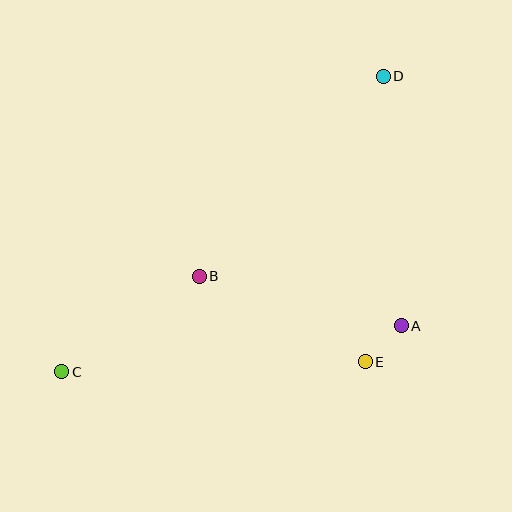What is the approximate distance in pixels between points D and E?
The distance between D and E is approximately 286 pixels.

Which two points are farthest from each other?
Points C and D are farthest from each other.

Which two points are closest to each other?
Points A and E are closest to each other.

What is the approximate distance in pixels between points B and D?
The distance between B and D is approximately 272 pixels.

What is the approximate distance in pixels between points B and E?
The distance between B and E is approximately 187 pixels.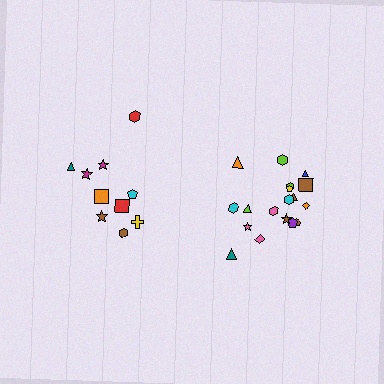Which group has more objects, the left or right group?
The right group.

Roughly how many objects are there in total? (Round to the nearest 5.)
Roughly 30 objects in total.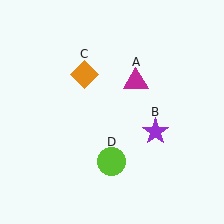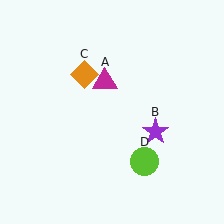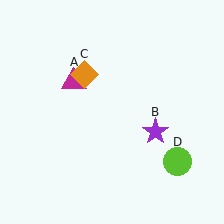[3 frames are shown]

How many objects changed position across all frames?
2 objects changed position: magenta triangle (object A), lime circle (object D).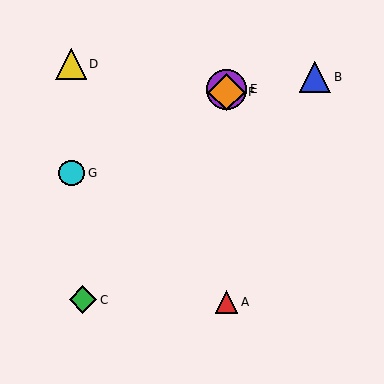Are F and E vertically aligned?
Yes, both are at x≈227.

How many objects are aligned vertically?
3 objects (A, E, F) are aligned vertically.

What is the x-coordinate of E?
Object E is at x≈227.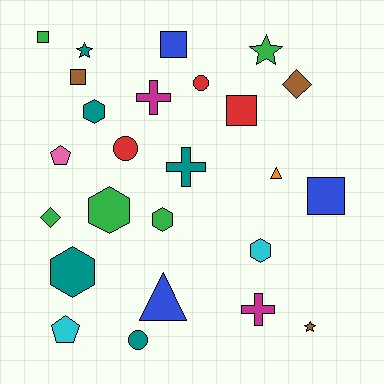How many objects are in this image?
There are 25 objects.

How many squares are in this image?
There are 5 squares.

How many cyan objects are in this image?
There are 2 cyan objects.